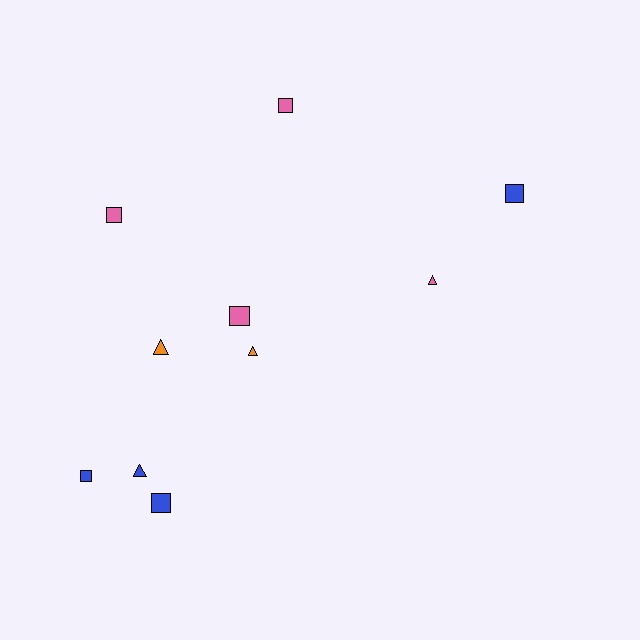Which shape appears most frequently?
Square, with 6 objects.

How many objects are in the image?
There are 10 objects.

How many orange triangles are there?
There are 2 orange triangles.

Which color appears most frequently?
Blue, with 4 objects.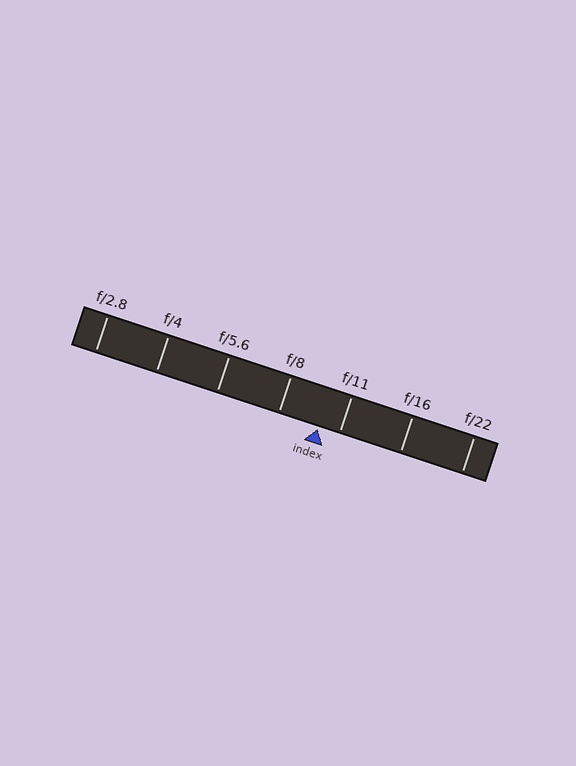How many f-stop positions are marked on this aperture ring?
There are 7 f-stop positions marked.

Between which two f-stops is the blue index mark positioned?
The index mark is between f/8 and f/11.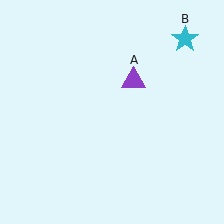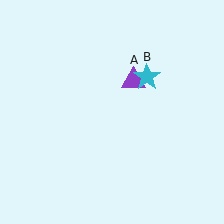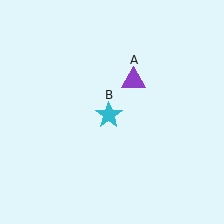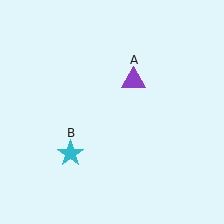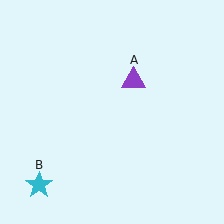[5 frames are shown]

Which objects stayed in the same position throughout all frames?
Purple triangle (object A) remained stationary.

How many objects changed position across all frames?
1 object changed position: cyan star (object B).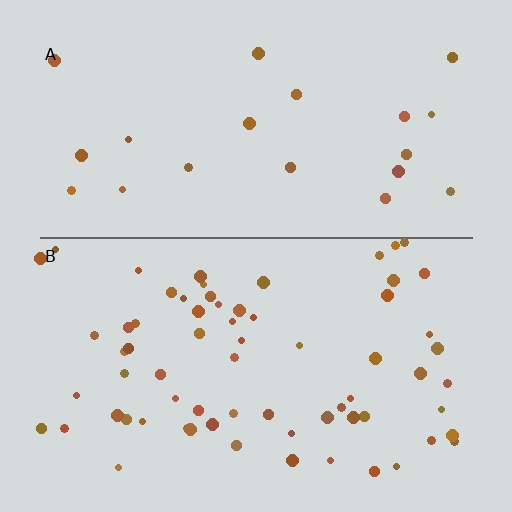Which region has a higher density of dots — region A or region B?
B (the bottom).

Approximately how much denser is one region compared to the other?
Approximately 3.2× — region B over region A.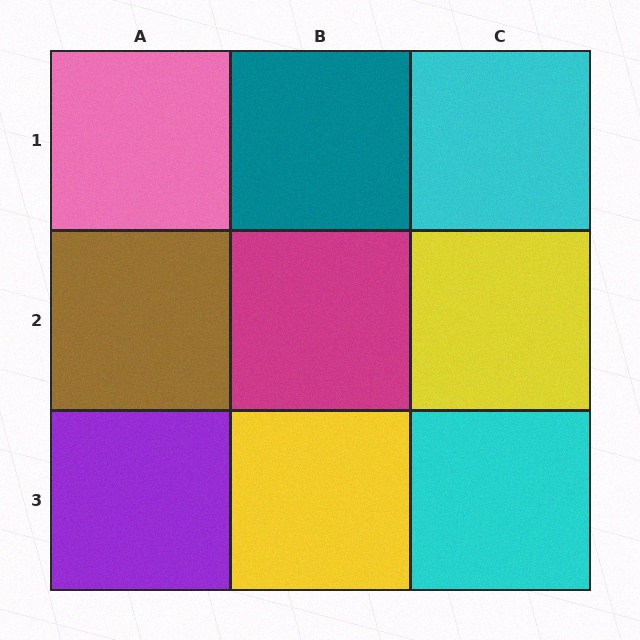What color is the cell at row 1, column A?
Pink.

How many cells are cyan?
2 cells are cyan.